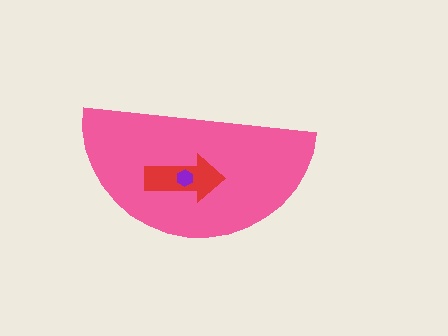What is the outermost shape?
The pink semicircle.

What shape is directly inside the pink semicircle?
The red arrow.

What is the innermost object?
The purple hexagon.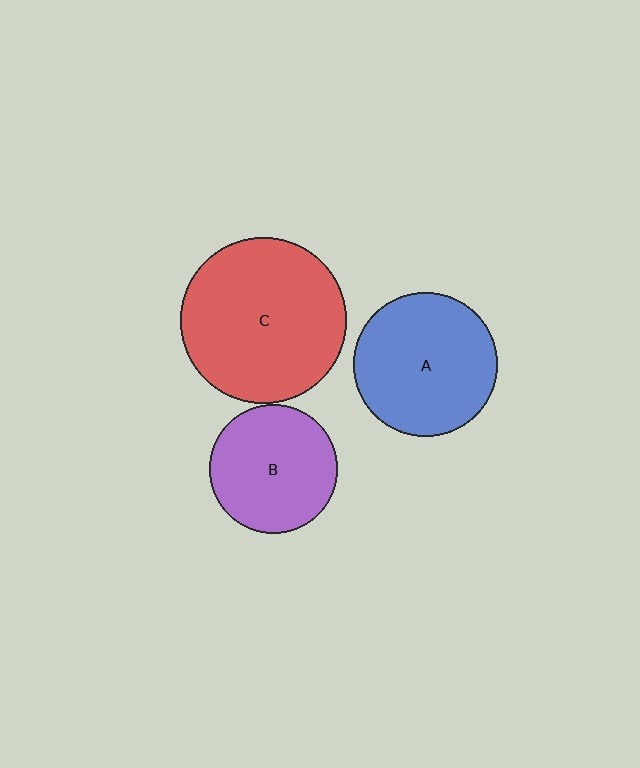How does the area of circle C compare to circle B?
Approximately 1.7 times.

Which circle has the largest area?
Circle C (red).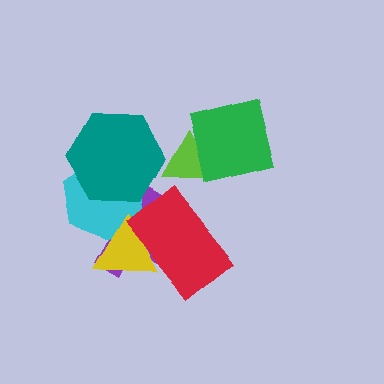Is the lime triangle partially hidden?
Yes, it is partially covered by another shape.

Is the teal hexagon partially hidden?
No, no other shape covers it.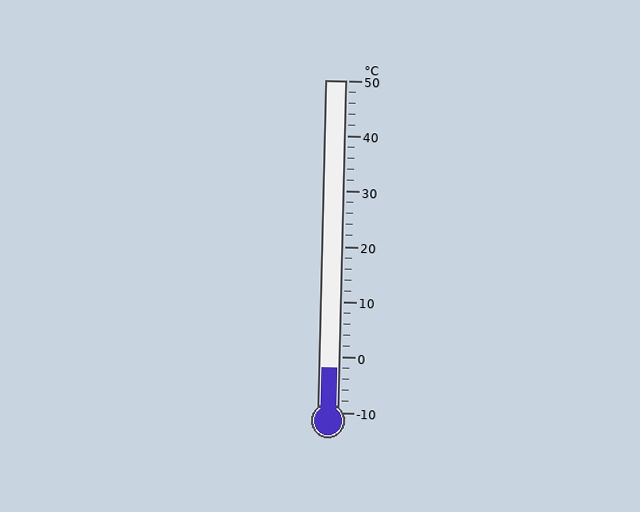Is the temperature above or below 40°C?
The temperature is below 40°C.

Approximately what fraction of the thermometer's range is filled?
The thermometer is filled to approximately 15% of its range.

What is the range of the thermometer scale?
The thermometer scale ranges from -10°C to 50°C.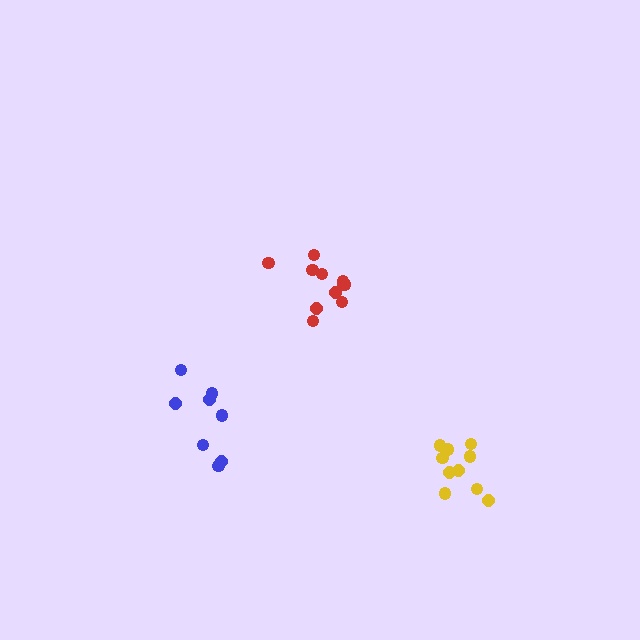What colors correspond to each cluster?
The clusters are colored: yellow, blue, red.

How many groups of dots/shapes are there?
There are 3 groups.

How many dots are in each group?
Group 1: 10 dots, Group 2: 8 dots, Group 3: 11 dots (29 total).